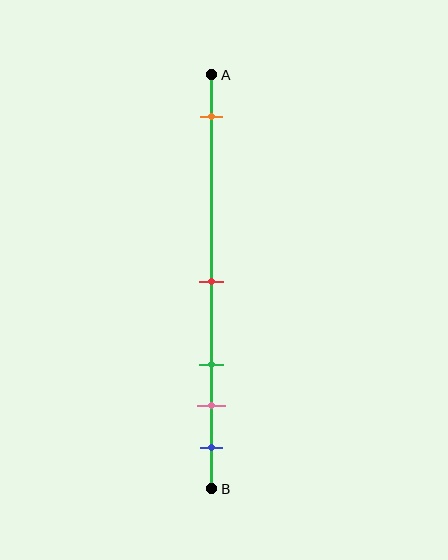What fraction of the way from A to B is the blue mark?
The blue mark is approximately 90% (0.9) of the way from A to B.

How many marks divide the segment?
There are 5 marks dividing the segment.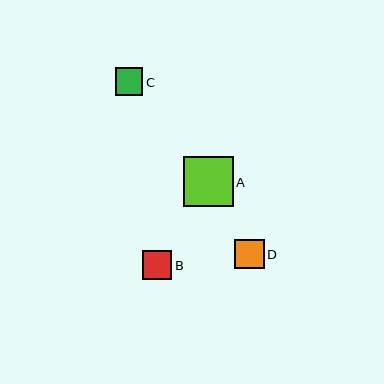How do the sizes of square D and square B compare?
Square D and square B are approximately the same size.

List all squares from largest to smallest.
From largest to smallest: A, D, B, C.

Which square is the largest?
Square A is the largest with a size of approximately 50 pixels.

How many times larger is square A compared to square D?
Square A is approximately 1.7 times the size of square D.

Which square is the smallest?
Square C is the smallest with a size of approximately 27 pixels.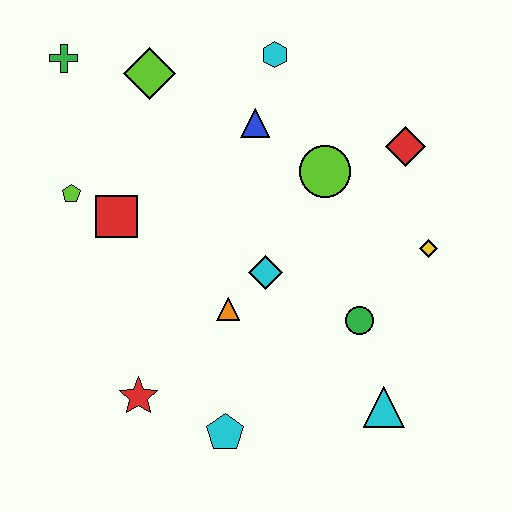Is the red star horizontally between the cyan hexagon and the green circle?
No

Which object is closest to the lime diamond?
The green cross is closest to the lime diamond.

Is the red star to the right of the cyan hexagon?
No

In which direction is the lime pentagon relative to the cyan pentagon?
The lime pentagon is above the cyan pentagon.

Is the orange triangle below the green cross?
Yes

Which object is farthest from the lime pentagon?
The cyan triangle is farthest from the lime pentagon.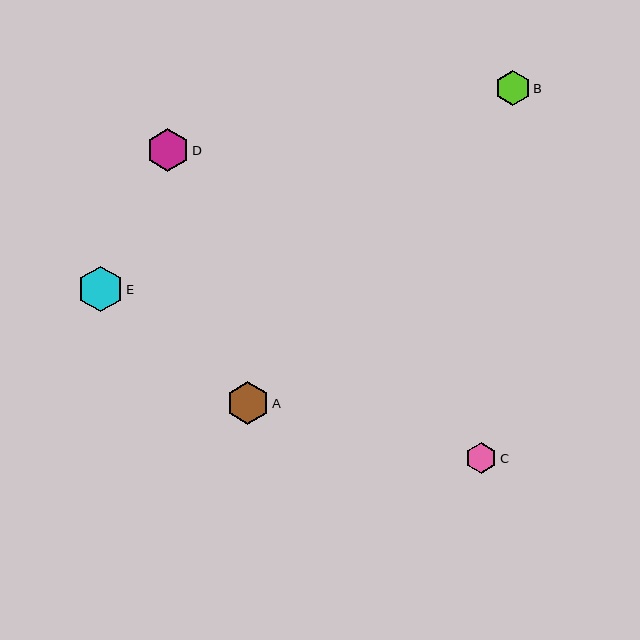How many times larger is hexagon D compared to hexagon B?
Hexagon D is approximately 1.2 times the size of hexagon B.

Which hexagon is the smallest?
Hexagon C is the smallest with a size of approximately 31 pixels.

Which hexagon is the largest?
Hexagon E is the largest with a size of approximately 45 pixels.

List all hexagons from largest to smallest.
From largest to smallest: E, D, A, B, C.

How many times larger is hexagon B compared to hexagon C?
Hexagon B is approximately 1.1 times the size of hexagon C.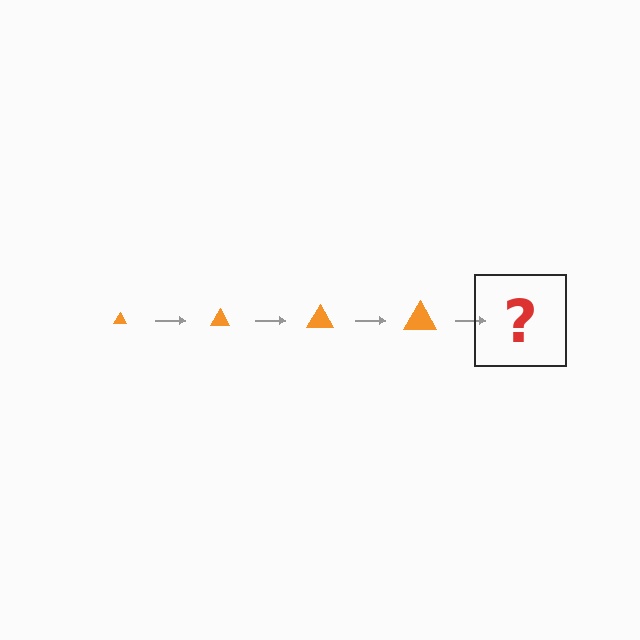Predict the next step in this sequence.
The next step is an orange triangle, larger than the previous one.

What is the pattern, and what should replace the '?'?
The pattern is that the triangle gets progressively larger each step. The '?' should be an orange triangle, larger than the previous one.